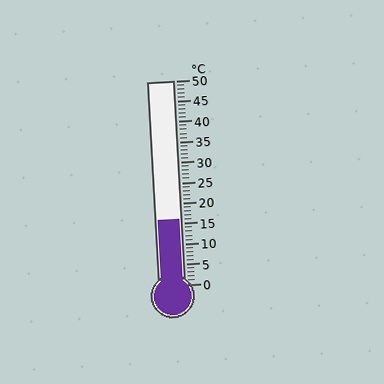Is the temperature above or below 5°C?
The temperature is above 5°C.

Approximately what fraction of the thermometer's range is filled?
The thermometer is filled to approximately 30% of its range.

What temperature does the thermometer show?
The thermometer shows approximately 16°C.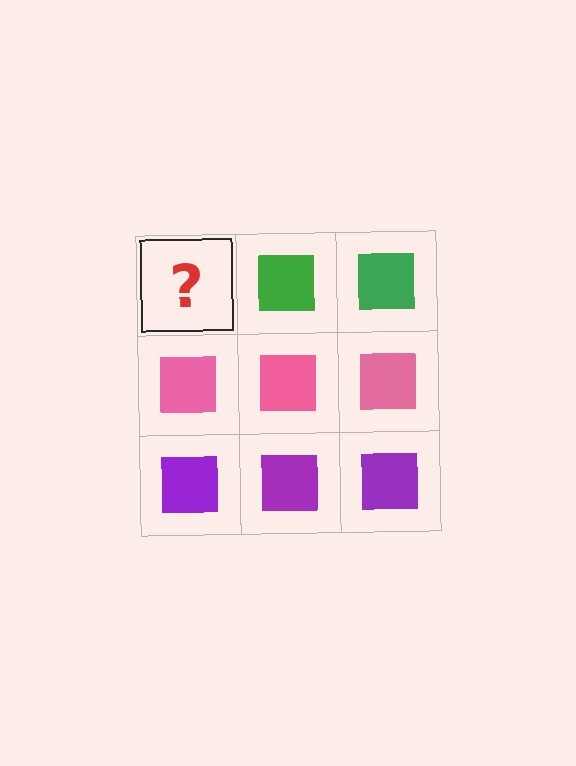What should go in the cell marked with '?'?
The missing cell should contain a green square.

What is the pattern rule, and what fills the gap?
The rule is that each row has a consistent color. The gap should be filled with a green square.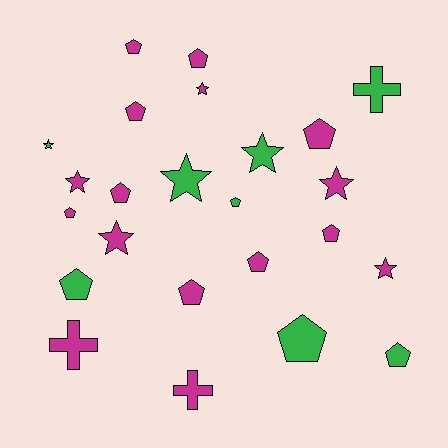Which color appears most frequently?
Magenta, with 16 objects.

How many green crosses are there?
There is 1 green cross.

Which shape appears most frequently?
Pentagon, with 13 objects.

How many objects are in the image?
There are 24 objects.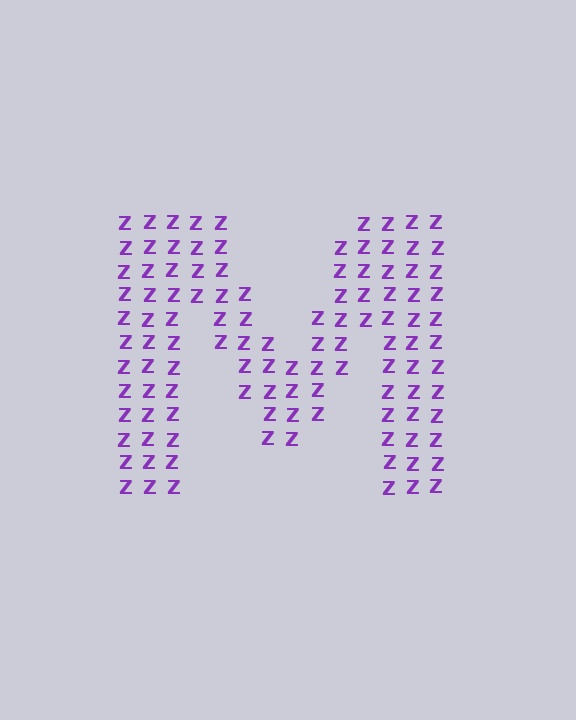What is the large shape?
The large shape is the letter M.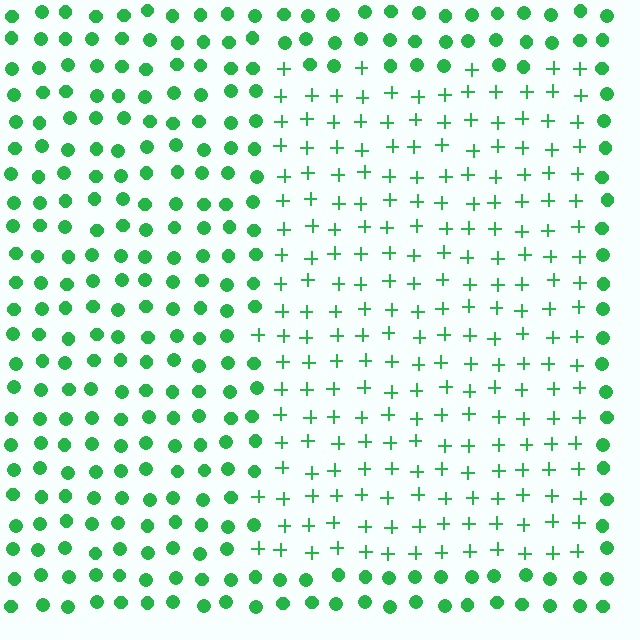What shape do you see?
I see a rectangle.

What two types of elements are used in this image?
The image uses plus signs inside the rectangle region and circles outside it.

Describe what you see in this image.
The image is filled with small green elements arranged in a uniform grid. A rectangle-shaped region contains plus signs, while the surrounding area contains circles. The boundary is defined purely by the change in element shape.